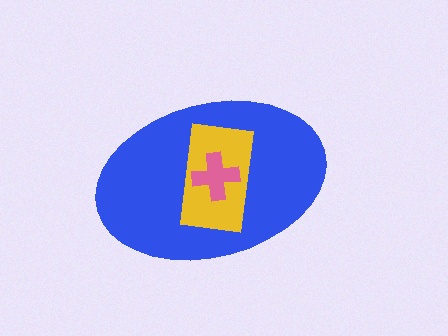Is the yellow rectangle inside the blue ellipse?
Yes.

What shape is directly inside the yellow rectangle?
The pink cross.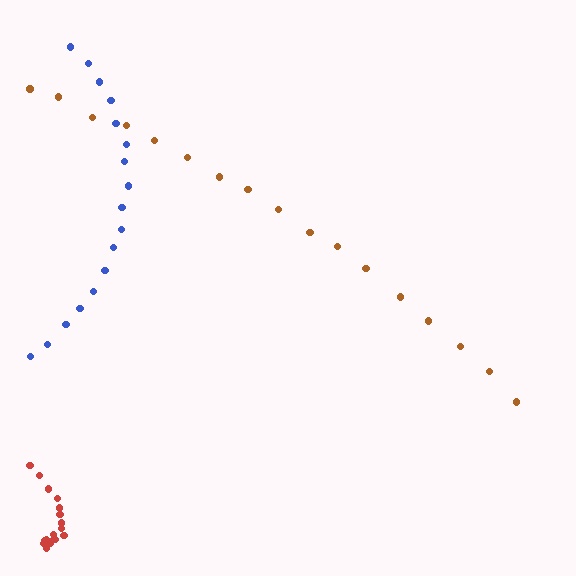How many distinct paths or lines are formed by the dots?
There are 3 distinct paths.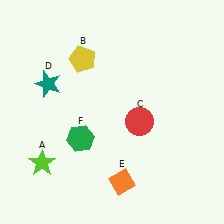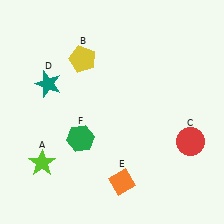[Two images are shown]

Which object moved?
The red circle (C) moved right.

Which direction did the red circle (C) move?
The red circle (C) moved right.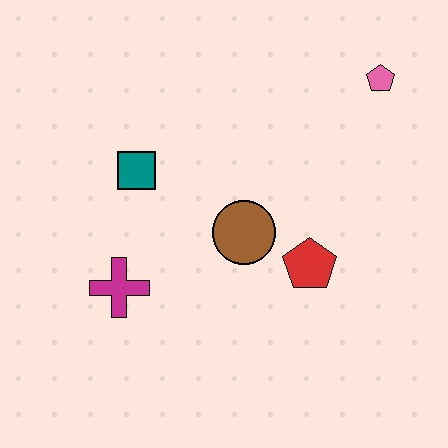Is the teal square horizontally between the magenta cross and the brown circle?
Yes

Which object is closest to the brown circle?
The red pentagon is closest to the brown circle.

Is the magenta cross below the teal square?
Yes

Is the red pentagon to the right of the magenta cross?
Yes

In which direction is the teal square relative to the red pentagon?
The teal square is to the left of the red pentagon.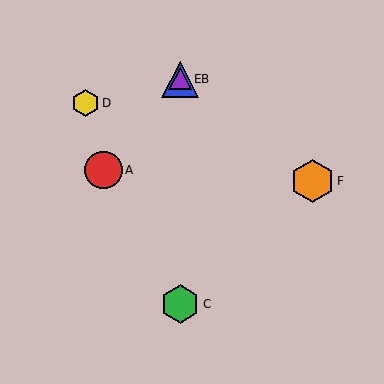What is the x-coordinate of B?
Object B is at x≈180.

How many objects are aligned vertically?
3 objects (B, C, E) are aligned vertically.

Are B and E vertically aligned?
Yes, both are at x≈180.